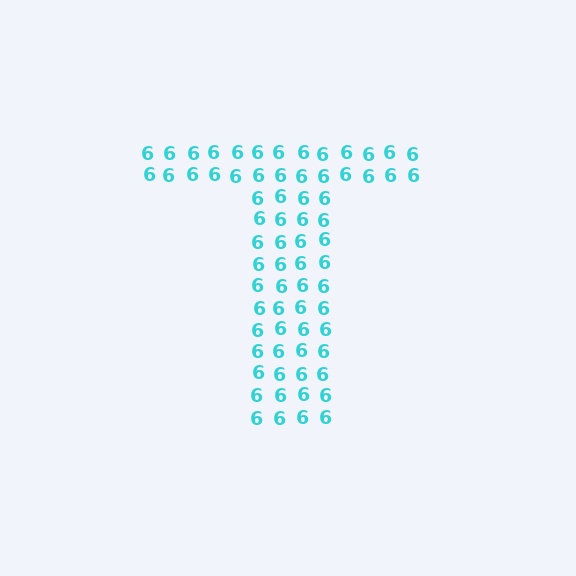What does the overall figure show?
The overall figure shows the letter T.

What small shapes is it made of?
It is made of small digit 6's.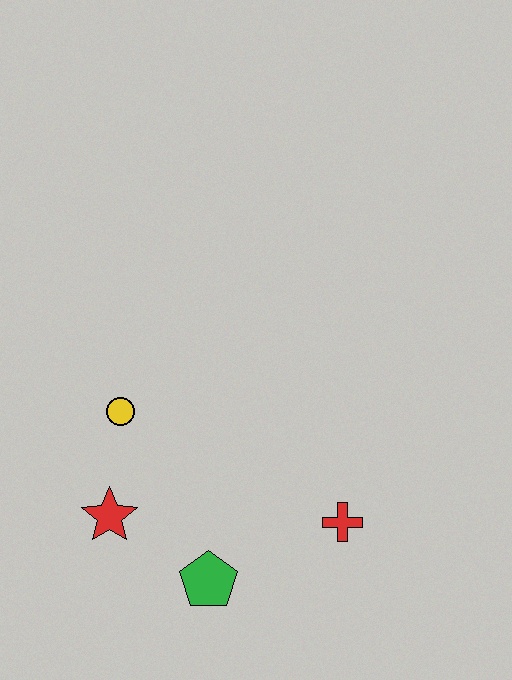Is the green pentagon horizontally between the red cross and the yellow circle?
Yes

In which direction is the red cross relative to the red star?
The red cross is to the right of the red star.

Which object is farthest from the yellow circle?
The red cross is farthest from the yellow circle.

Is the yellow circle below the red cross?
No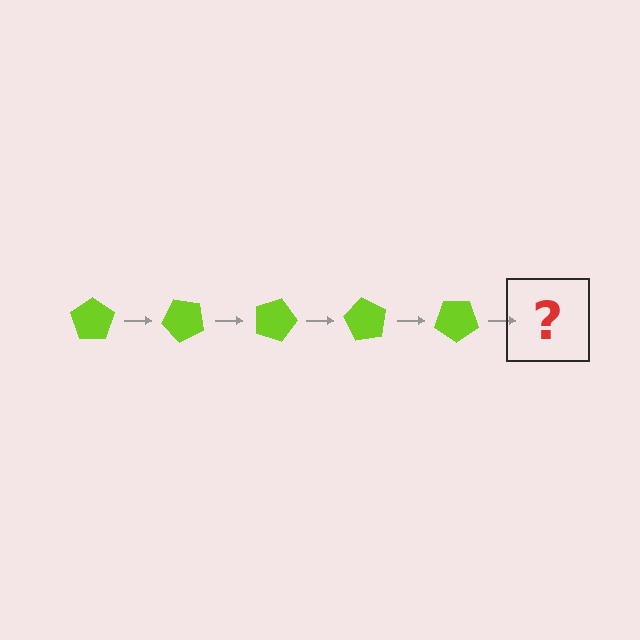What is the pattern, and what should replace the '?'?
The pattern is that the pentagon rotates 45 degrees each step. The '?' should be a lime pentagon rotated 225 degrees.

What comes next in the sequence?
The next element should be a lime pentagon rotated 225 degrees.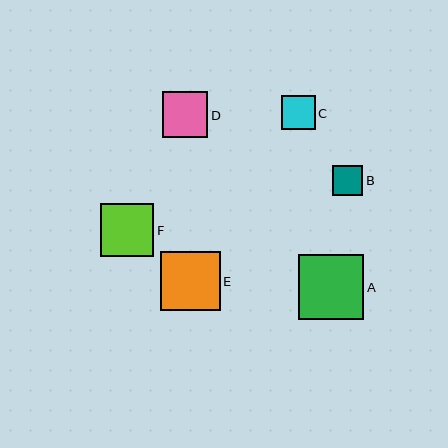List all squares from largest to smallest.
From largest to smallest: A, E, F, D, C, B.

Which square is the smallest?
Square B is the smallest with a size of approximately 30 pixels.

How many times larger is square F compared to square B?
Square F is approximately 1.7 times the size of square B.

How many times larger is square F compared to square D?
Square F is approximately 1.2 times the size of square D.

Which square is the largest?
Square A is the largest with a size of approximately 65 pixels.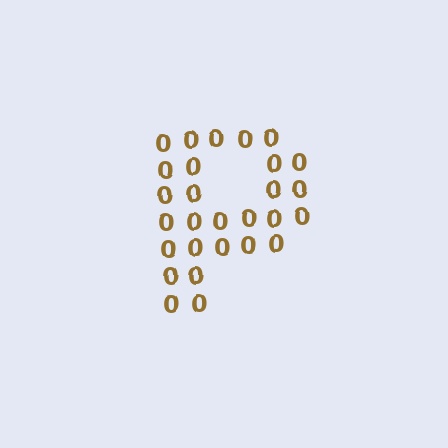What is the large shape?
The large shape is the letter P.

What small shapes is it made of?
It is made of small digit 0's.